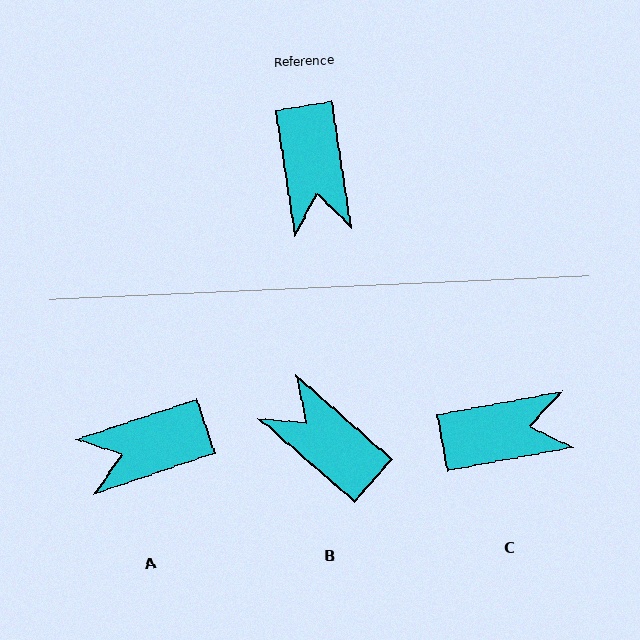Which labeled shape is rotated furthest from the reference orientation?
B, about 140 degrees away.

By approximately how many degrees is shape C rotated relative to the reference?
Approximately 92 degrees counter-clockwise.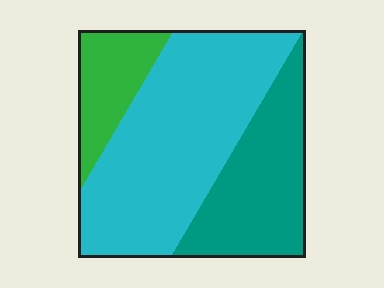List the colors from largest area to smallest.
From largest to smallest: cyan, teal, green.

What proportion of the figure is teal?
Teal takes up about one third (1/3) of the figure.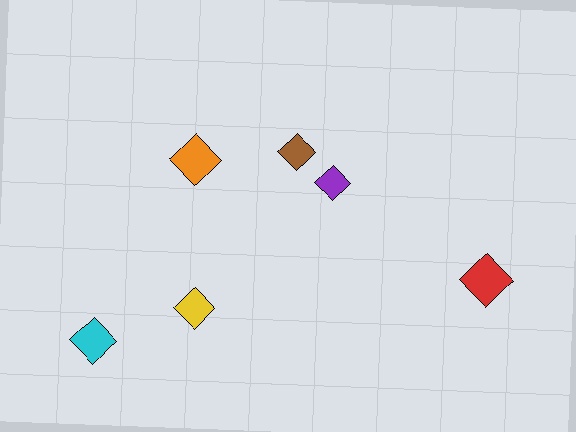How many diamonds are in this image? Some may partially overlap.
There are 6 diamonds.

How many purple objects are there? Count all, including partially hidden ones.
There is 1 purple object.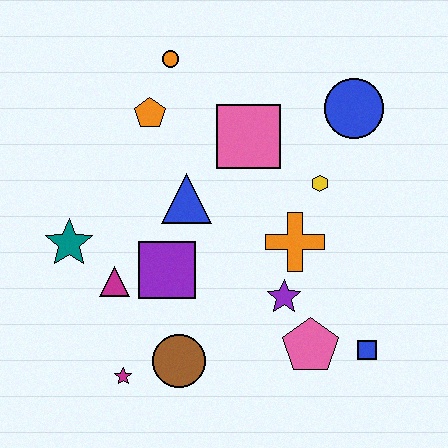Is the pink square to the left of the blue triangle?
No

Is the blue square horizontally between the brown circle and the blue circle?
No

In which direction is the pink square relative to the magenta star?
The pink square is above the magenta star.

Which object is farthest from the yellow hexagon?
The magenta star is farthest from the yellow hexagon.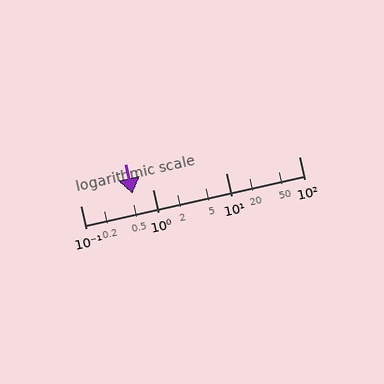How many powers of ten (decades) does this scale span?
The scale spans 3 decades, from 0.1 to 100.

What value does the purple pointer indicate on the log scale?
The pointer indicates approximately 0.52.